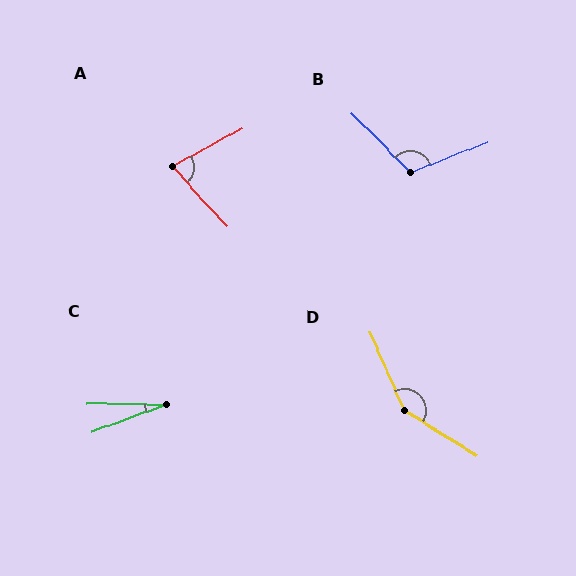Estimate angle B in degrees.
Approximately 113 degrees.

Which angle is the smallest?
C, at approximately 21 degrees.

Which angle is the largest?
D, at approximately 146 degrees.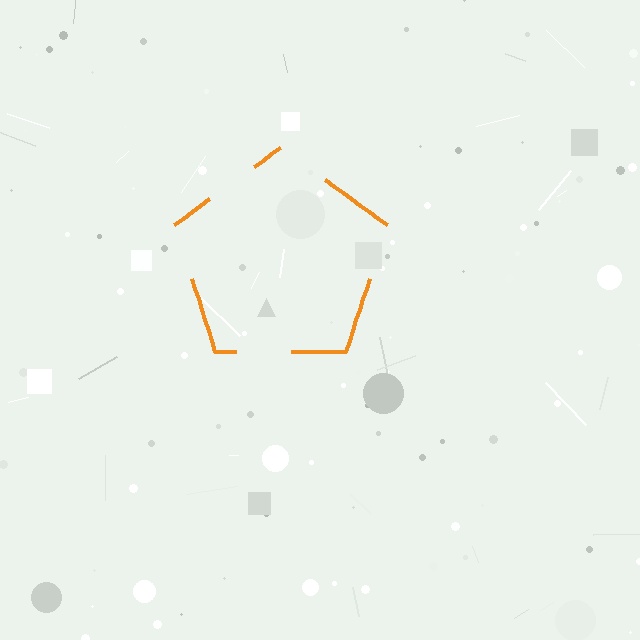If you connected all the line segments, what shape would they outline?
They would outline a pentagon.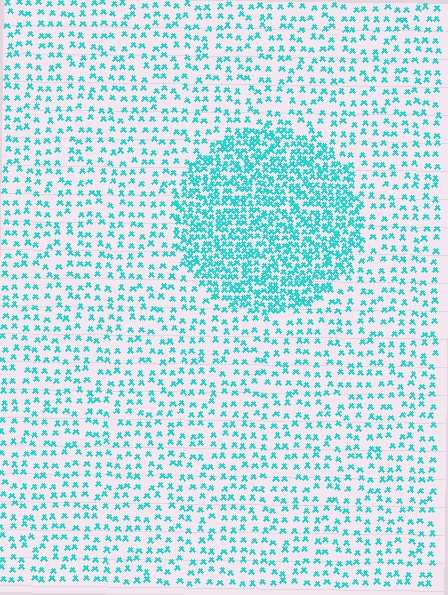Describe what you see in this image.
The image contains small cyan elements arranged at two different densities. A circle-shaped region is visible where the elements are more densely packed than the surrounding area.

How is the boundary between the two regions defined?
The boundary is defined by a change in element density (approximately 2.5x ratio). All elements are the same color, size, and shape.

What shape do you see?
I see a circle.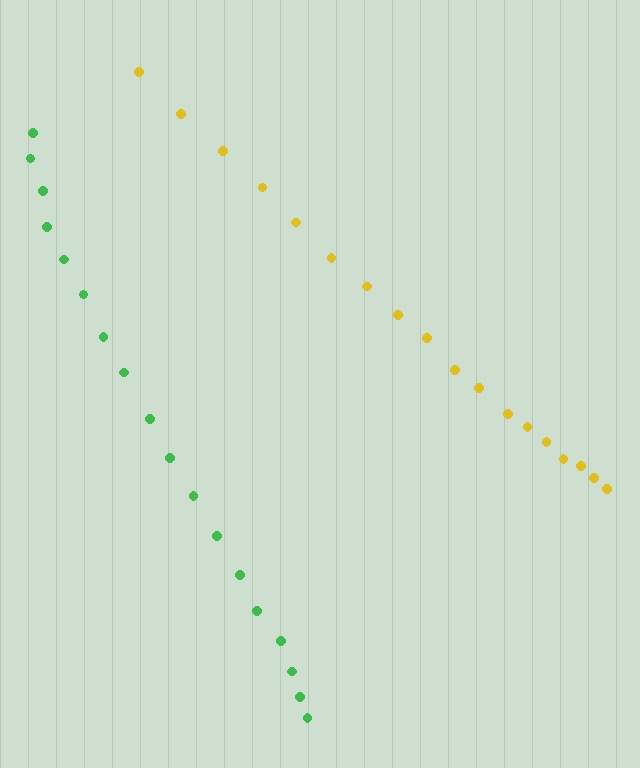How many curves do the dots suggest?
There are 2 distinct paths.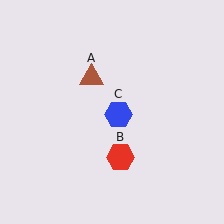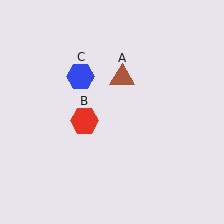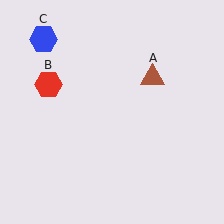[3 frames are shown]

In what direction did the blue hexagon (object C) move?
The blue hexagon (object C) moved up and to the left.